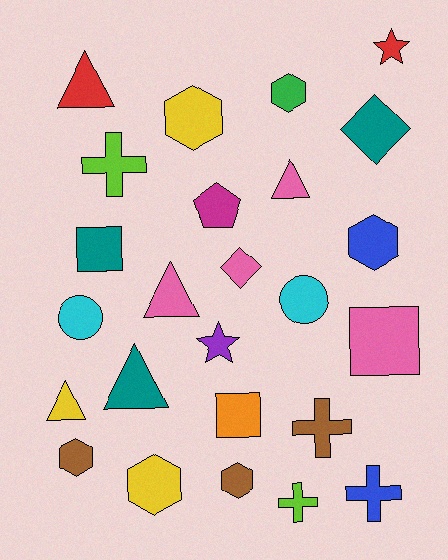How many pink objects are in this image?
There are 4 pink objects.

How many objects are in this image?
There are 25 objects.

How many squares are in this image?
There are 3 squares.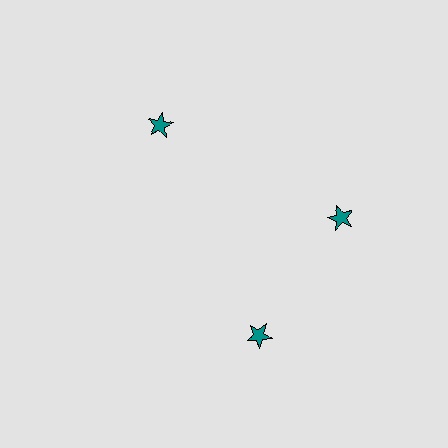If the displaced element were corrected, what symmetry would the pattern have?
It would have 3-fold rotational symmetry — the pattern would map onto itself every 120 degrees.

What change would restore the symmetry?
The symmetry would be restored by rotating it back into even spacing with its neighbors so that all 3 stars sit at equal angles and equal distance from the center.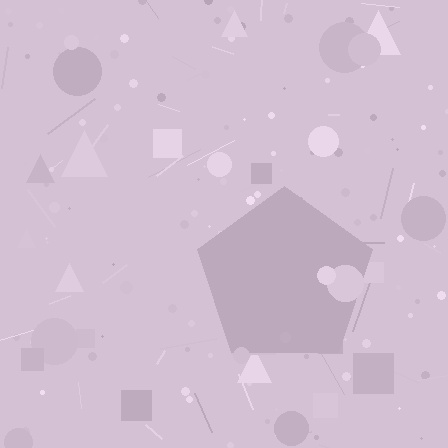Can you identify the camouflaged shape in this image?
The camouflaged shape is a pentagon.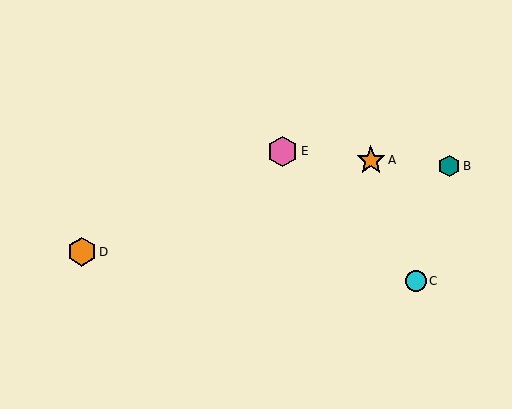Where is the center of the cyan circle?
The center of the cyan circle is at (416, 281).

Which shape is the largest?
The pink hexagon (labeled E) is the largest.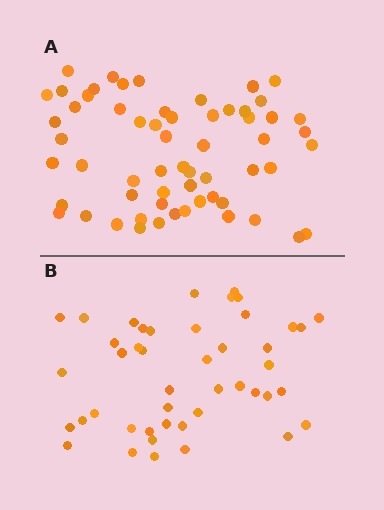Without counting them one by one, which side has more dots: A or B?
Region A (the top region) has more dots.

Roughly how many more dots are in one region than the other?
Region A has approximately 15 more dots than region B.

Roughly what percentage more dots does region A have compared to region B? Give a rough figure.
About 35% more.